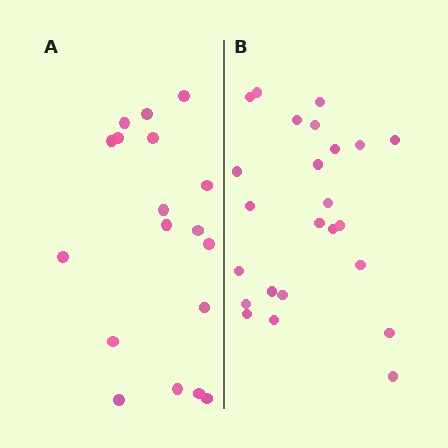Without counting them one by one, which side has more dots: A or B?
Region B (the right region) has more dots.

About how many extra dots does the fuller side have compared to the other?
Region B has about 6 more dots than region A.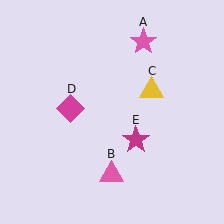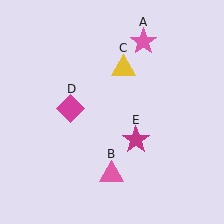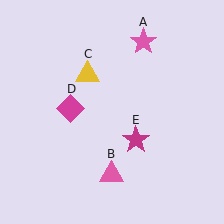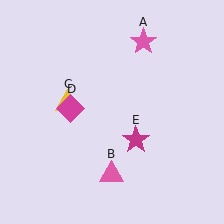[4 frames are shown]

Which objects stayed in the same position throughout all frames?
Pink star (object A) and pink triangle (object B) and magenta diamond (object D) and magenta star (object E) remained stationary.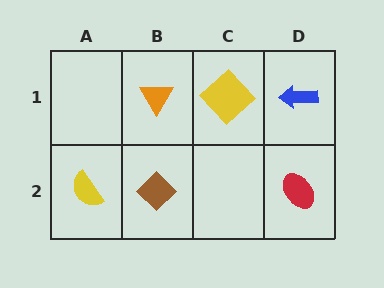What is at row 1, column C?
A yellow diamond.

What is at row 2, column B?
A brown diamond.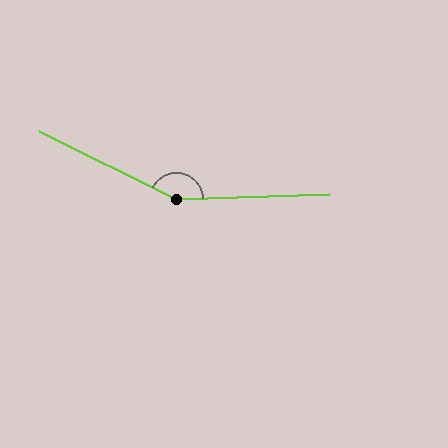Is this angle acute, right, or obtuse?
It is obtuse.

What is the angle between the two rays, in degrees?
Approximately 152 degrees.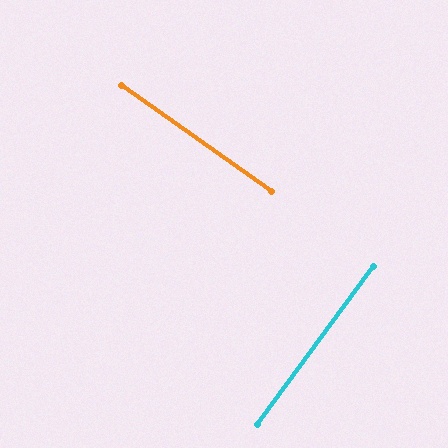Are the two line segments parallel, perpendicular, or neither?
Perpendicular — they meet at approximately 89°.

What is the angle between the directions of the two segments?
Approximately 89 degrees.